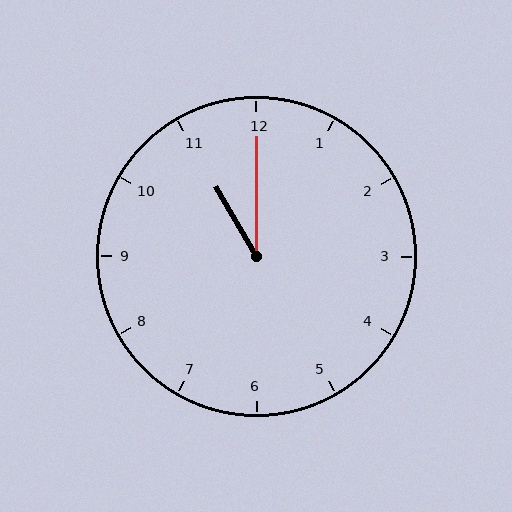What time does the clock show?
11:00.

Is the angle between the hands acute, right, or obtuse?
It is acute.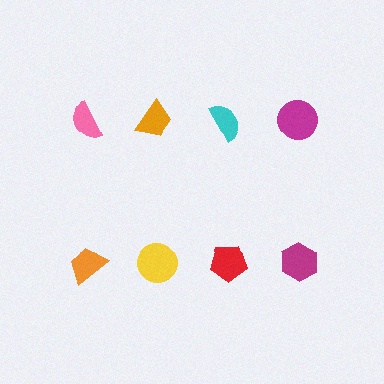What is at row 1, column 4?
A magenta circle.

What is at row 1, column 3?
A cyan semicircle.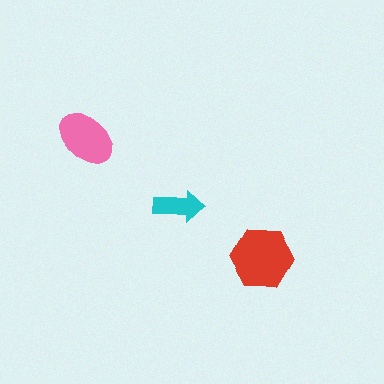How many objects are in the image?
There are 3 objects in the image.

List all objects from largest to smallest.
The red hexagon, the pink ellipse, the cyan arrow.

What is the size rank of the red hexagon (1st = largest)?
1st.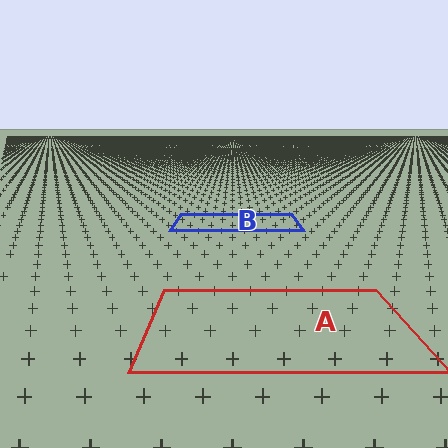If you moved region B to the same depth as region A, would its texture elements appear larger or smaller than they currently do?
They would appear larger. At a closer depth, the same texture elements are projected at a bigger on-screen size.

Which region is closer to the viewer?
Region A is closer. The texture elements there are larger and more spread out.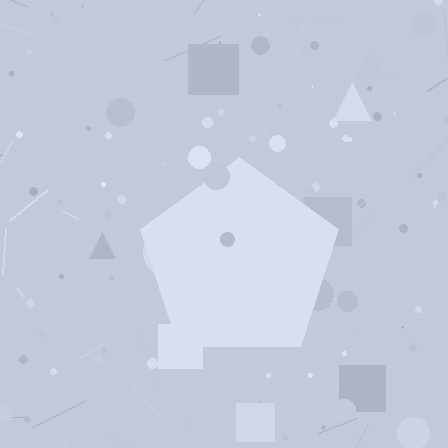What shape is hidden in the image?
A pentagon is hidden in the image.